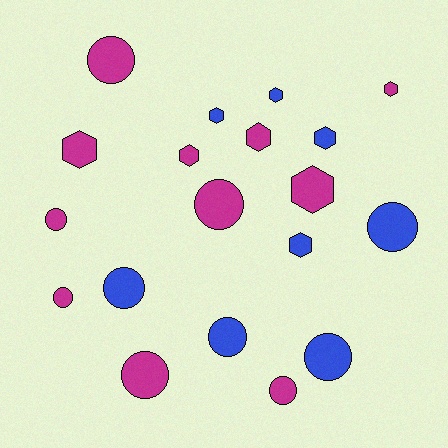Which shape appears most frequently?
Circle, with 10 objects.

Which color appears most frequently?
Magenta, with 11 objects.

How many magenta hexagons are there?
There are 5 magenta hexagons.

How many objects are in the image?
There are 19 objects.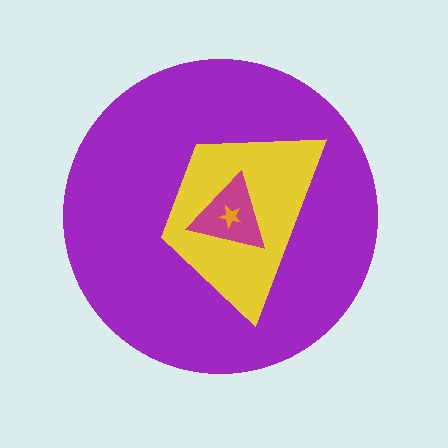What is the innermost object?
The orange star.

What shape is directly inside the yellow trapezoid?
The magenta triangle.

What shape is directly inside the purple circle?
The yellow trapezoid.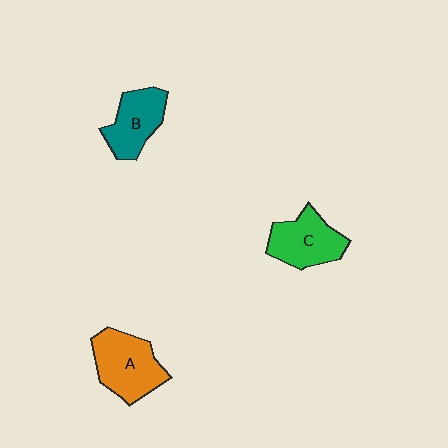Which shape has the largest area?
Shape A (orange).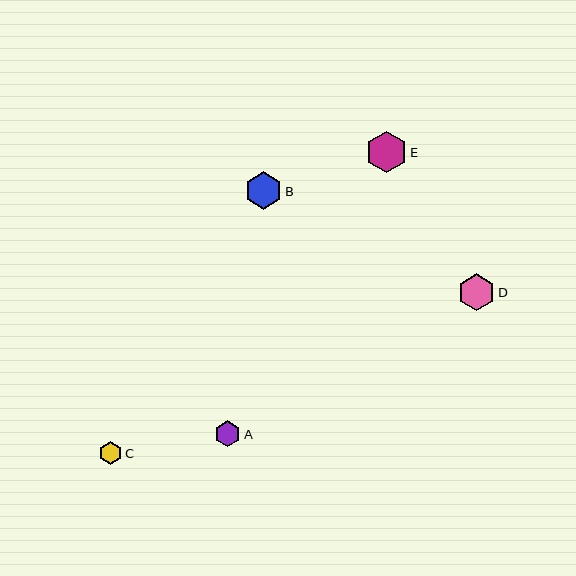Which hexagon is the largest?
Hexagon E is the largest with a size of approximately 41 pixels.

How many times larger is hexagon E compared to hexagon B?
Hexagon E is approximately 1.1 times the size of hexagon B.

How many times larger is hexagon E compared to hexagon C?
Hexagon E is approximately 1.8 times the size of hexagon C.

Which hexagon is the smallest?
Hexagon C is the smallest with a size of approximately 23 pixels.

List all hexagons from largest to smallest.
From largest to smallest: E, B, D, A, C.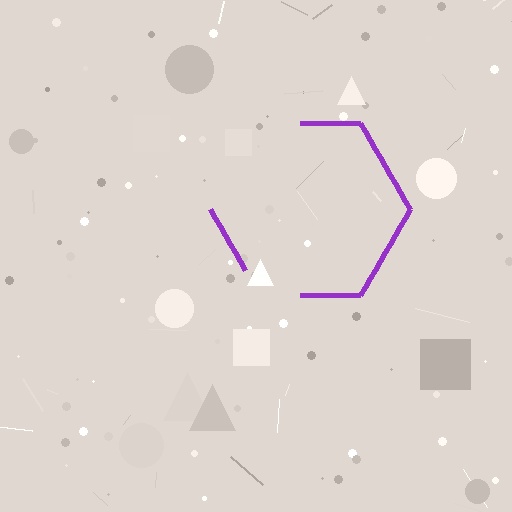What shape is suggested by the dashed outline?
The dashed outline suggests a hexagon.